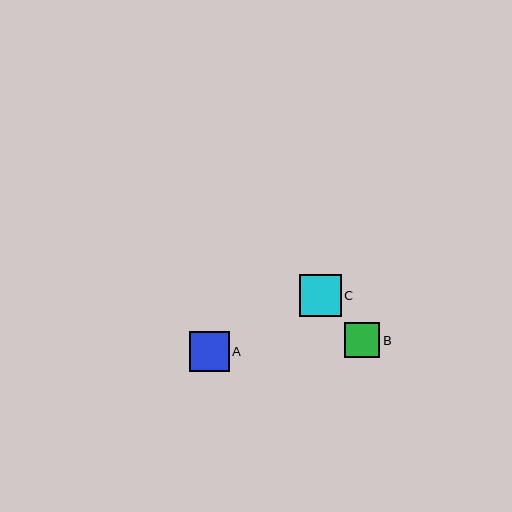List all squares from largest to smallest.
From largest to smallest: C, A, B.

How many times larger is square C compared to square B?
Square C is approximately 1.2 times the size of square B.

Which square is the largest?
Square C is the largest with a size of approximately 42 pixels.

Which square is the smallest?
Square B is the smallest with a size of approximately 35 pixels.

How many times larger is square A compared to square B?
Square A is approximately 1.1 times the size of square B.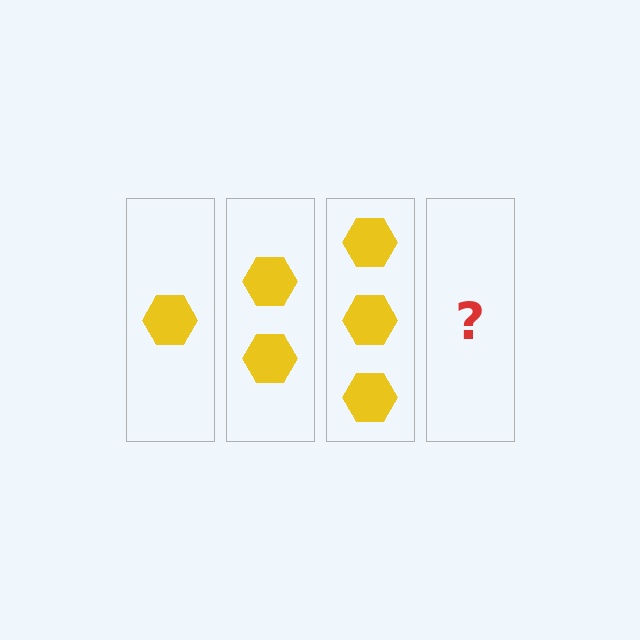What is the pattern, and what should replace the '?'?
The pattern is that each step adds one more hexagon. The '?' should be 4 hexagons.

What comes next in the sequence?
The next element should be 4 hexagons.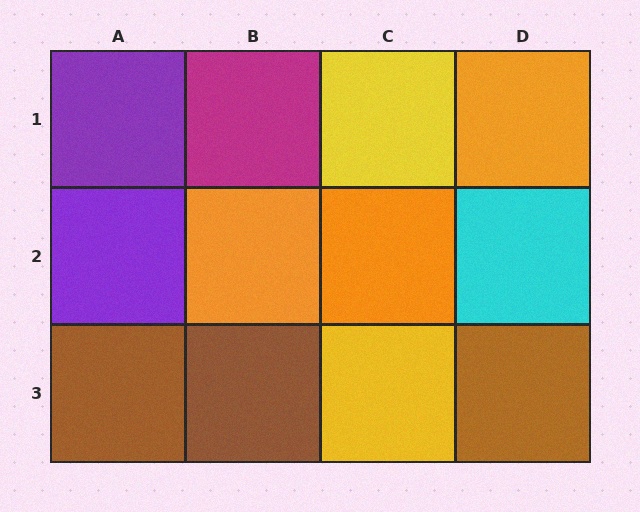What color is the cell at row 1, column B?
Magenta.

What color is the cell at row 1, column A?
Purple.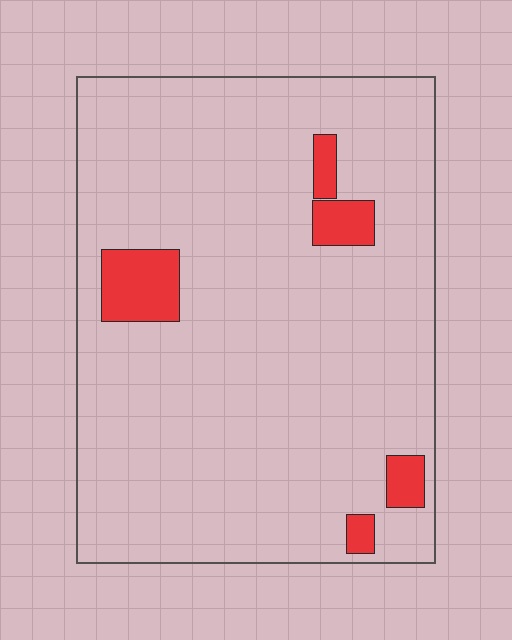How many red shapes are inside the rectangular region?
5.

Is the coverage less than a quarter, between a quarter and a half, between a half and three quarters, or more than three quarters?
Less than a quarter.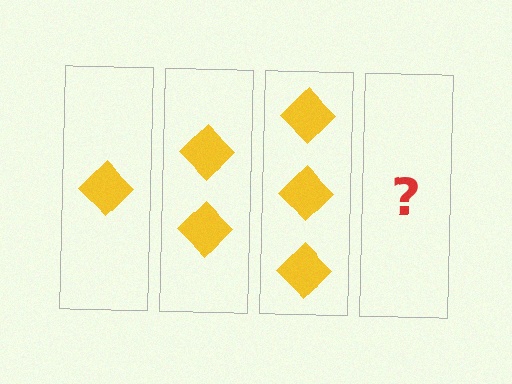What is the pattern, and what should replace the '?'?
The pattern is that each step adds one more diamond. The '?' should be 4 diamonds.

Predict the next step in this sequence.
The next step is 4 diamonds.